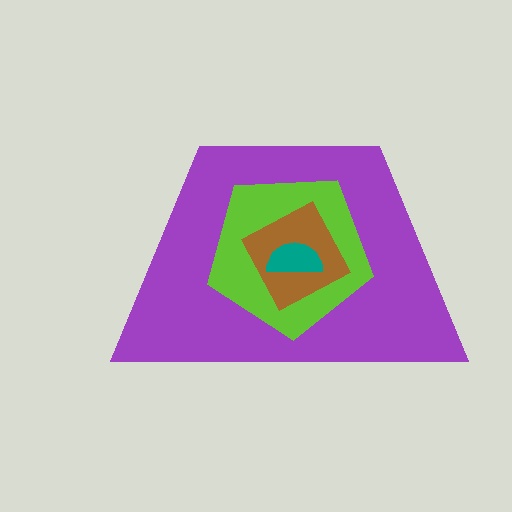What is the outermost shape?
The purple trapezoid.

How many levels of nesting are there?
4.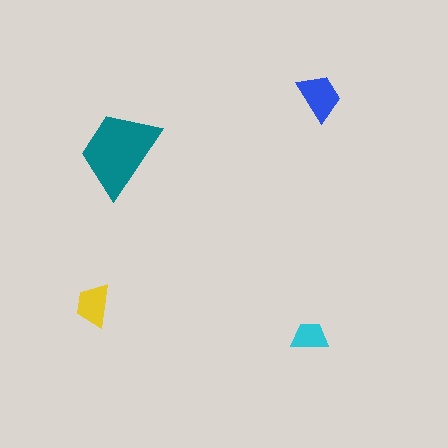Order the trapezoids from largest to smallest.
the teal one, the blue one, the yellow one, the cyan one.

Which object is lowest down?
The cyan trapezoid is bottommost.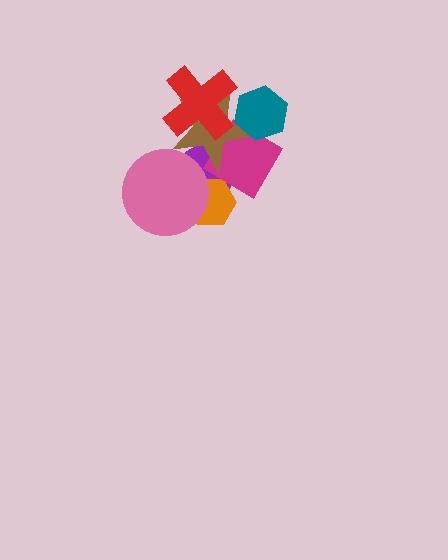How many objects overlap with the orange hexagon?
2 objects overlap with the orange hexagon.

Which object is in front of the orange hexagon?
The pink circle is in front of the orange hexagon.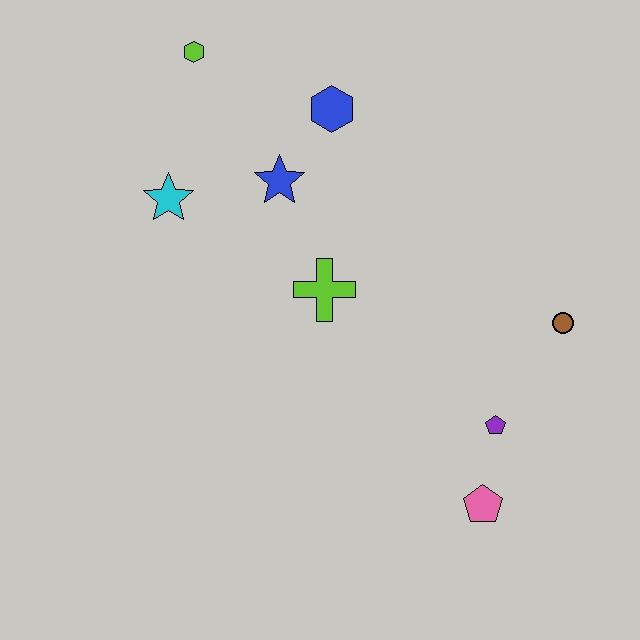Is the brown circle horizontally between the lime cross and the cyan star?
No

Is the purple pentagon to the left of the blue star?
No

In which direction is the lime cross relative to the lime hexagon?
The lime cross is below the lime hexagon.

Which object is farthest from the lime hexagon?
The pink pentagon is farthest from the lime hexagon.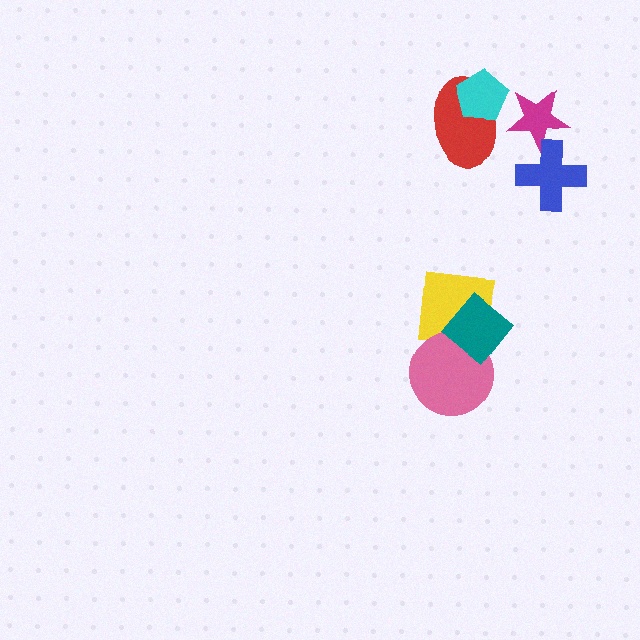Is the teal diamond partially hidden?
No, no other shape covers it.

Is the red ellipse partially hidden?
Yes, it is partially covered by another shape.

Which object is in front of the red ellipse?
The cyan pentagon is in front of the red ellipse.